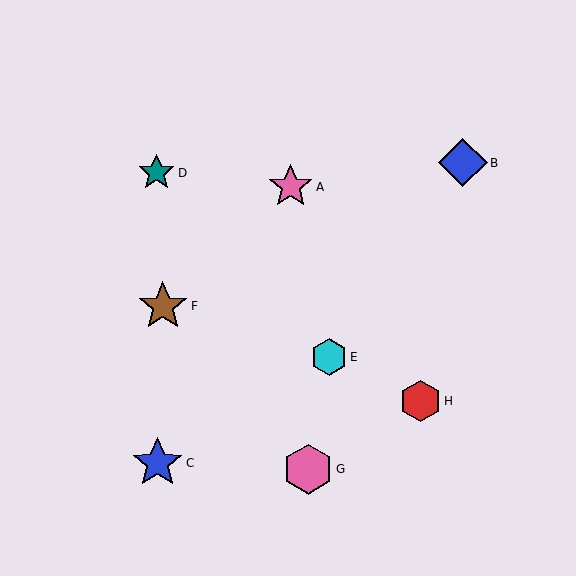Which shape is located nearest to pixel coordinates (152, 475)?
The blue star (labeled C) at (158, 463) is nearest to that location.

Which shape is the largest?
The blue star (labeled C) is the largest.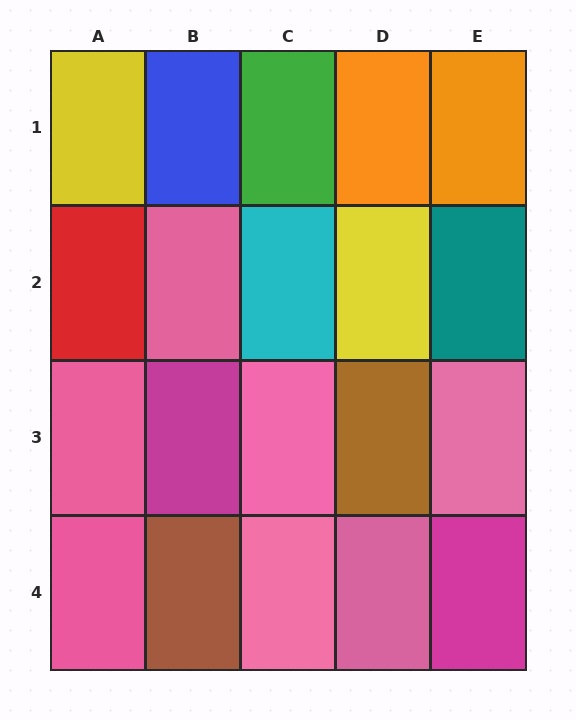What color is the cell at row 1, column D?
Orange.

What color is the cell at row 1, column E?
Orange.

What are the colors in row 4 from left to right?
Pink, brown, pink, pink, magenta.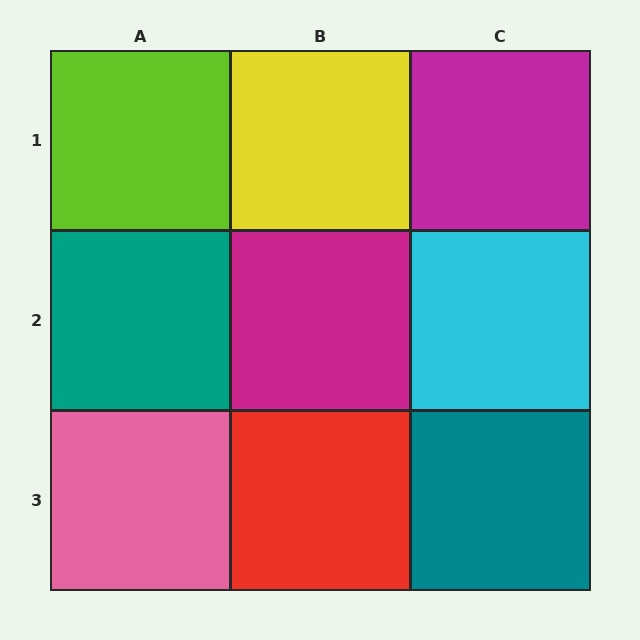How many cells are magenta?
2 cells are magenta.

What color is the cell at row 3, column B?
Red.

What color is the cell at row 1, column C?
Magenta.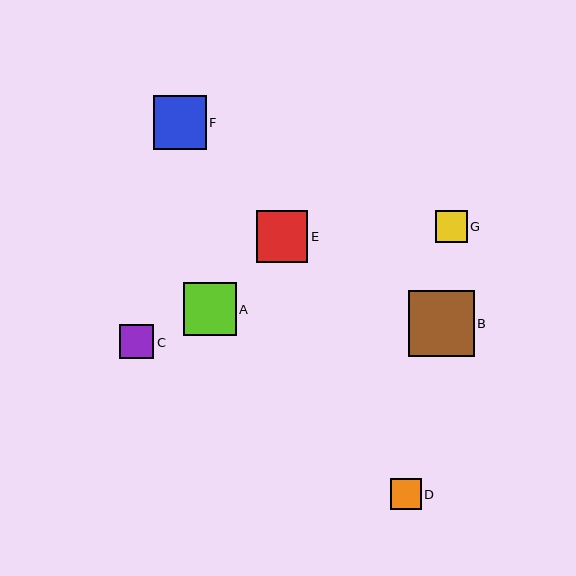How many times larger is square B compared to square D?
Square B is approximately 2.2 times the size of square D.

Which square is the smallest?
Square D is the smallest with a size of approximately 31 pixels.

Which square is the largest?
Square B is the largest with a size of approximately 66 pixels.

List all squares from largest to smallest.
From largest to smallest: B, F, A, E, C, G, D.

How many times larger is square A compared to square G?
Square A is approximately 1.6 times the size of square G.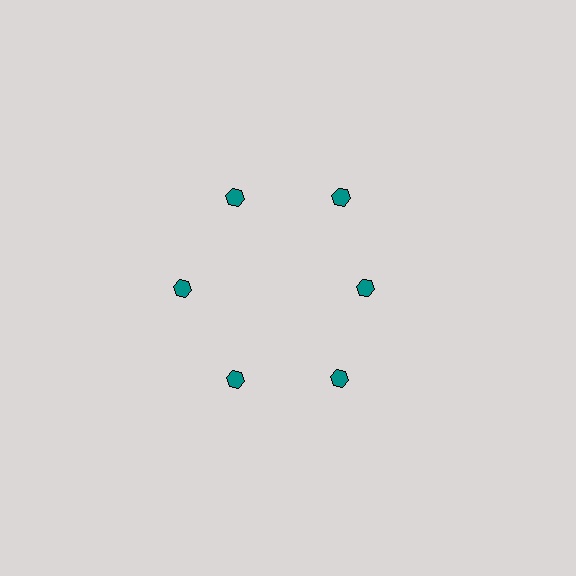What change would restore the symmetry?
The symmetry would be restored by moving it outward, back onto the ring so that all 6 hexagons sit at equal angles and equal distance from the center.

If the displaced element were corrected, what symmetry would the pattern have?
It would have 6-fold rotational symmetry — the pattern would map onto itself every 60 degrees.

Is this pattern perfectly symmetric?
No. The 6 teal hexagons are arranged in a ring, but one element near the 3 o'clock position is pulled inward toward the center, breaking the 6-fold rotational symmetry.